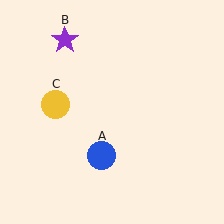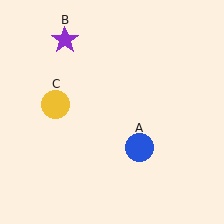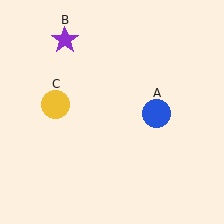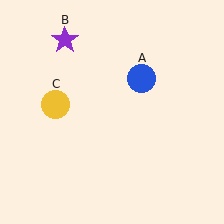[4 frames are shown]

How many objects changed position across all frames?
1 object changed position: blue circle (object A).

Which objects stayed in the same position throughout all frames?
Purple star (object B) and yellow circle (object C) remained stationary.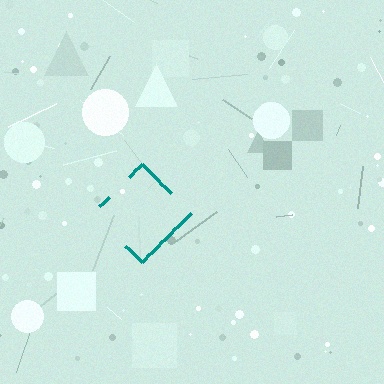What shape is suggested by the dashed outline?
The dashed outline suggests a diamond.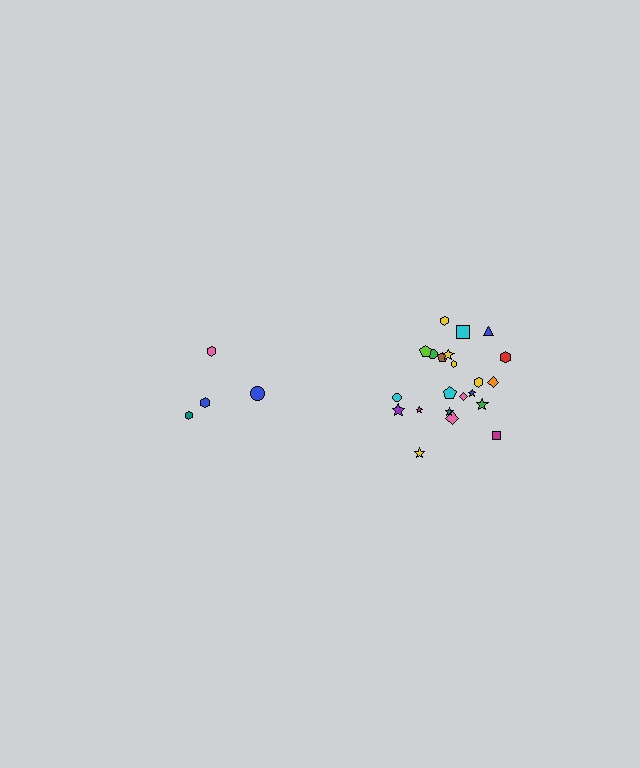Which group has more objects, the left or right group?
The right group.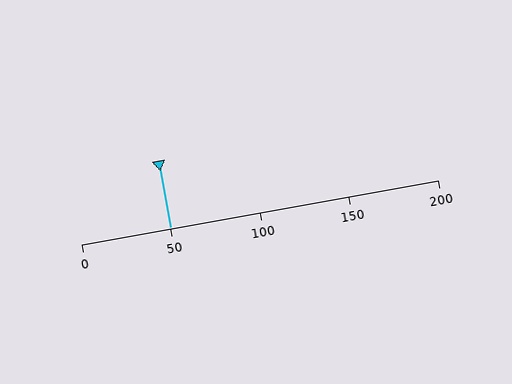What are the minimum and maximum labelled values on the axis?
The axis runs from 0 to 200.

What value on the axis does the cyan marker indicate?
The marker indicates approximately 50.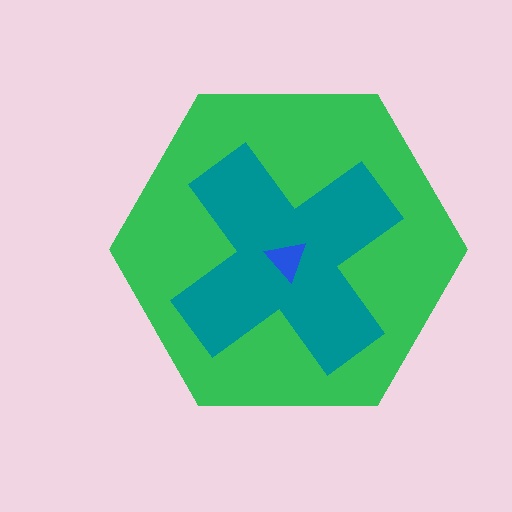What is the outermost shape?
The green hexagon.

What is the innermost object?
The blue triangle.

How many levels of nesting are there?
3.